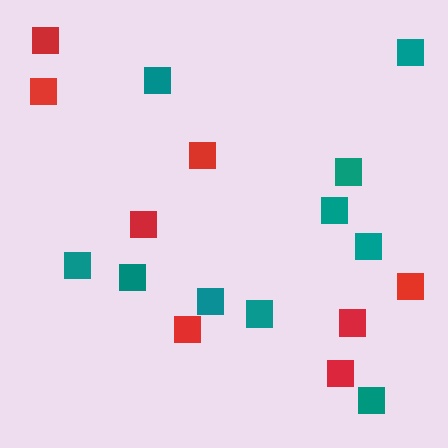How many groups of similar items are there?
There are 2 groups: one group of red squares (8) and one group of teal squares (10).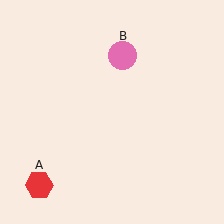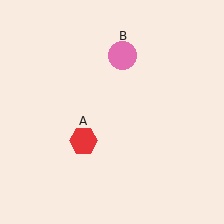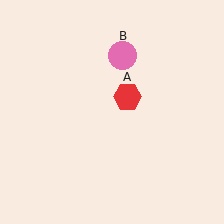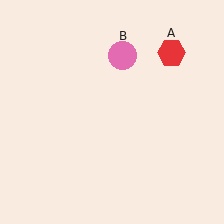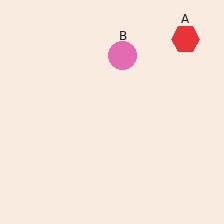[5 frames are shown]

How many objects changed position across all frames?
1 object changed position: red hexagon (object A).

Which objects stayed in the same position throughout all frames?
Pink circle (object B) remained stationary.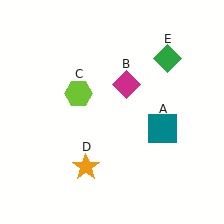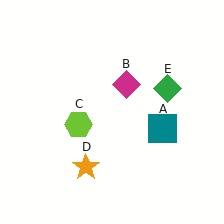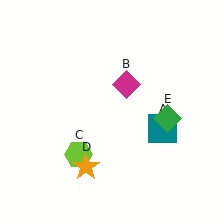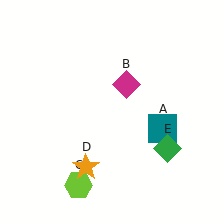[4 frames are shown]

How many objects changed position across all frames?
2 objects changed position: lime hexagon (object C), green diamond (object E).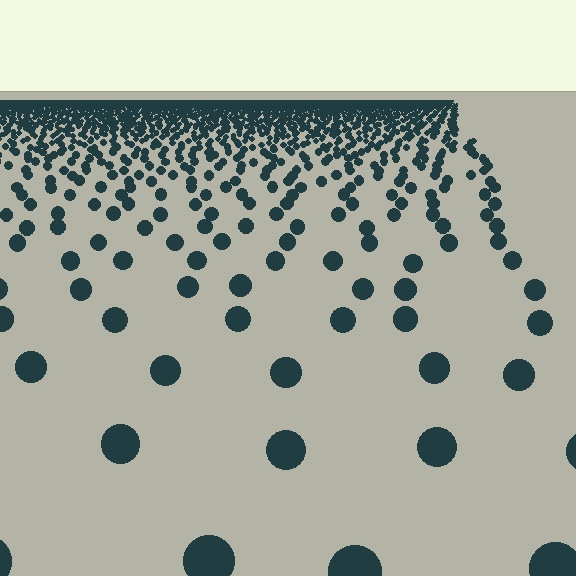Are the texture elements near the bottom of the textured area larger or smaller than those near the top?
Larger. Near the bottom, elements are closer to the viewer and appear at a bigger on-screen size.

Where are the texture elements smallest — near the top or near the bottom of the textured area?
Near the top.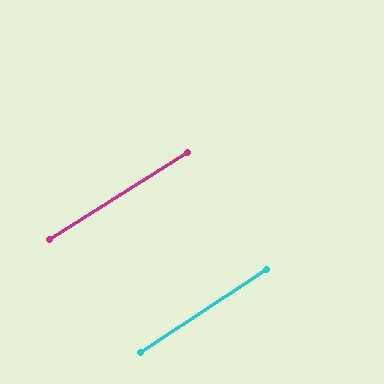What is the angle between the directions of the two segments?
Approximately 1 degree.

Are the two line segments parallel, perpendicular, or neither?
Parallel — their directions differ by only 1.0°.